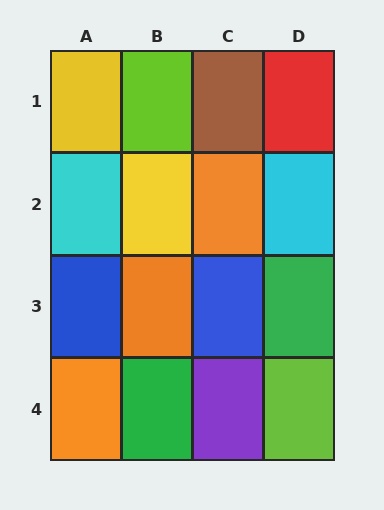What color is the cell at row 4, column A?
Orange.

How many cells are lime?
2 cells are lime.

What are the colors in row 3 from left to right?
Blue, orange, blue, green.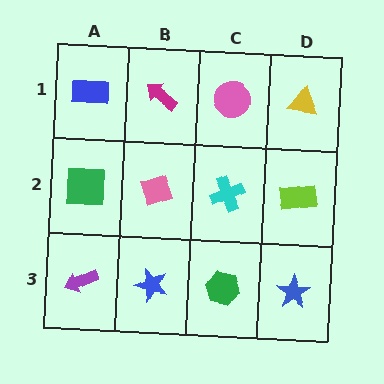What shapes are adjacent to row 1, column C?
A cyan cross (row 2, column C), a magenta arrow (row 1, column B), a yellow triangle (row 1, column D).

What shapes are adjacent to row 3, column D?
A lime rectangle (row 2, column D), a green hexagon (row 3, column C).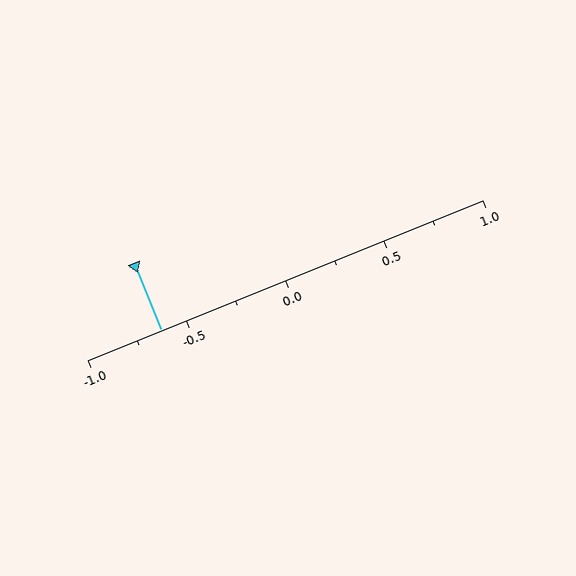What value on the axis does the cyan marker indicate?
The marker indicates approximately -0.62.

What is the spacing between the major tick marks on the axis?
The major ticks are spaced 0.5 apart.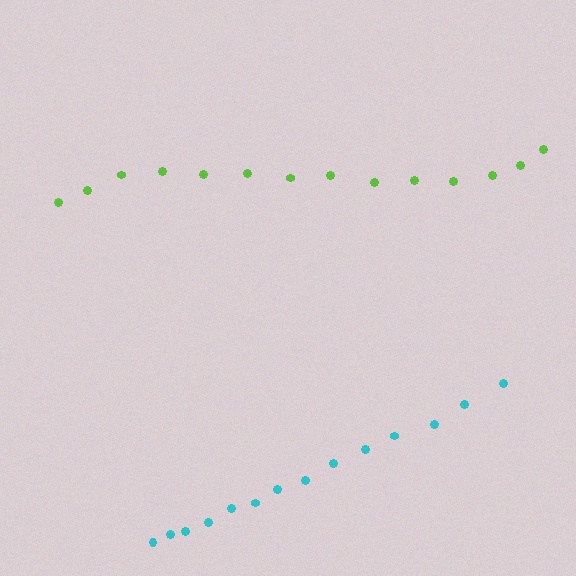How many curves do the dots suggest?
There are 2 distinct paths.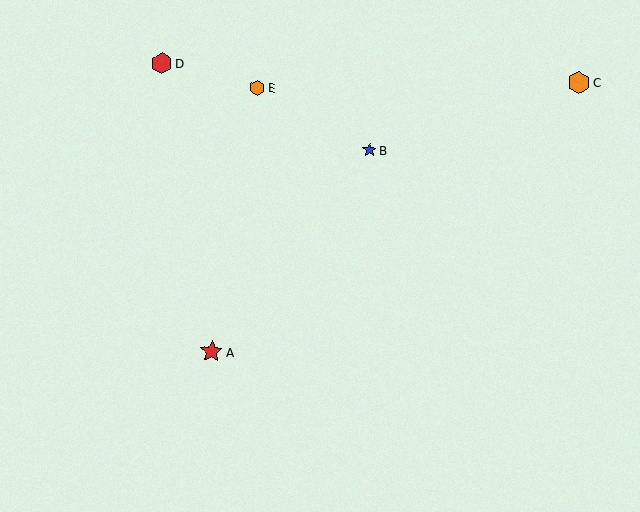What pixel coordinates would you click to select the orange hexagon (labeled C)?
Click at (579, 83) to select the orange hexagon C.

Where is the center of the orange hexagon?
The center of the orange hexagon is at (257, 88).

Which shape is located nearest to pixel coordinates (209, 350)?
The red star (labeled A) at (211, 352) is nearest to that location.